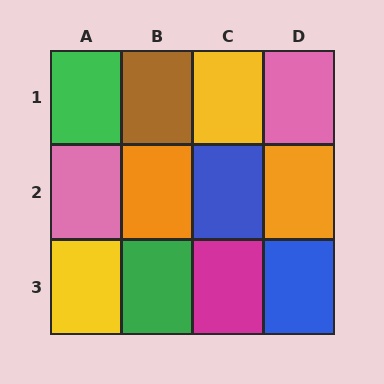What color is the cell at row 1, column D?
Pink.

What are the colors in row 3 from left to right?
Yellow, green, magenta, blue.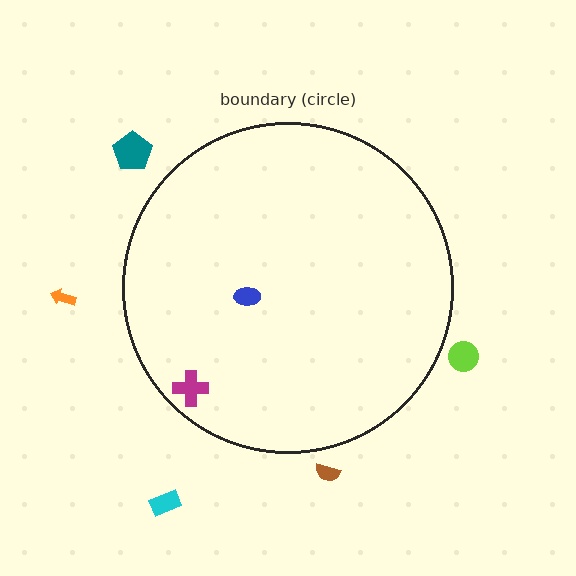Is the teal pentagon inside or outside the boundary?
Outside.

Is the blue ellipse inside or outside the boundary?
Inside.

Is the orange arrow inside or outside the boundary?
Outside.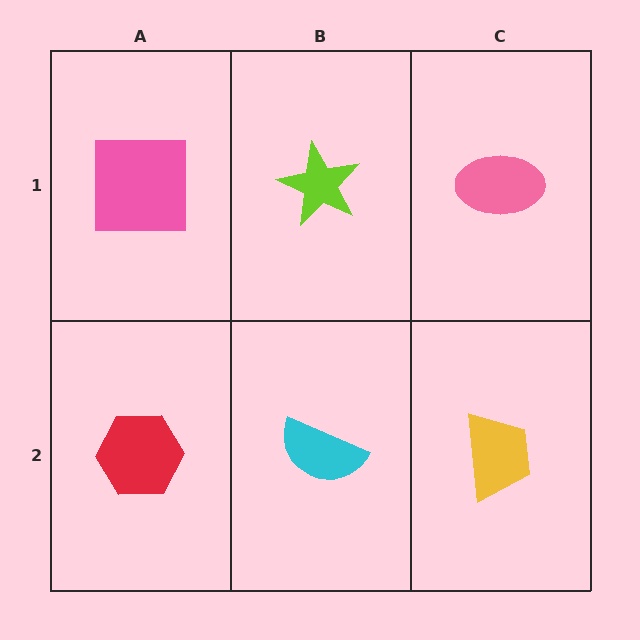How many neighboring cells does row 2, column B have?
3.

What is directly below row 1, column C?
A yellow trapezoid.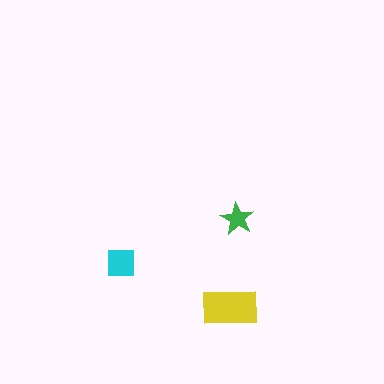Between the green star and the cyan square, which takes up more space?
The cyan square.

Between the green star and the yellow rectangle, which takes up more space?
The yellow rectangle.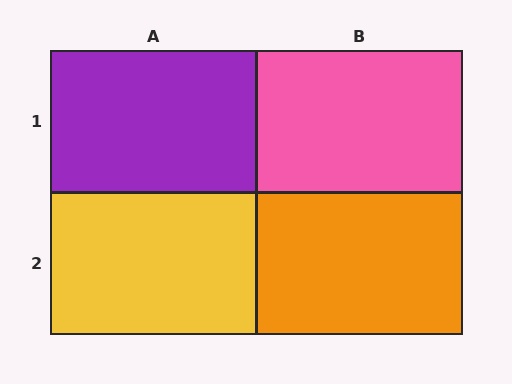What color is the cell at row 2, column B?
Orange.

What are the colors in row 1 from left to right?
Purple, pink.